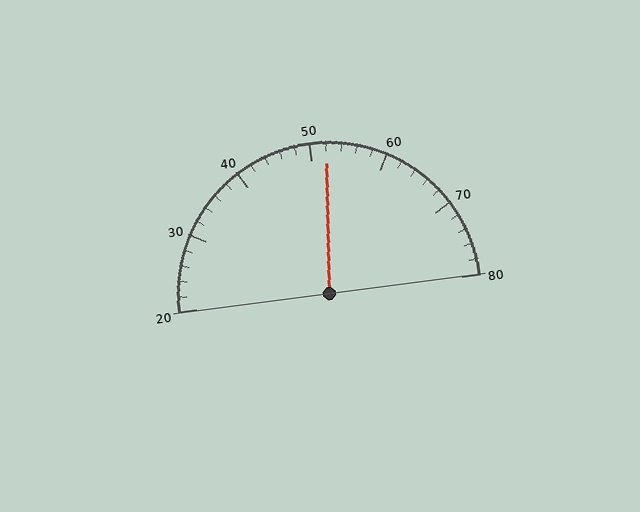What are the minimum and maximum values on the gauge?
The gauge ranges from 20 to 80.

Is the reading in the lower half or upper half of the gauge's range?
The reading is in the upper half of the range (20 to 80).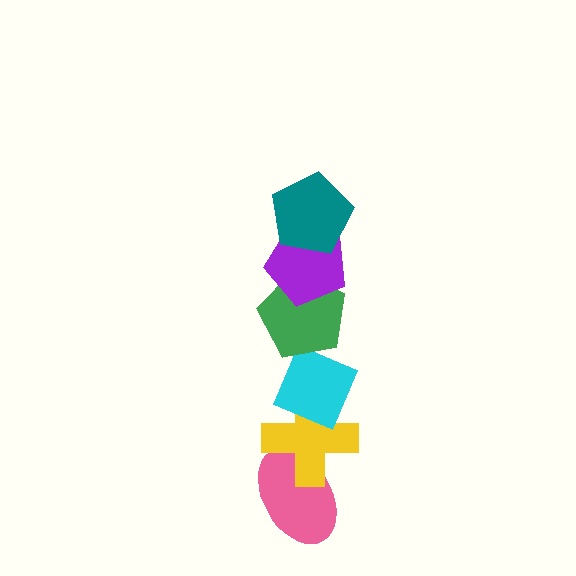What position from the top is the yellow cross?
The yellow cross is 5th from the top.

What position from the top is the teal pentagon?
The teal pentagon is 1st from the top.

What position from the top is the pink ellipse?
The pink ellipse is 6th from the top.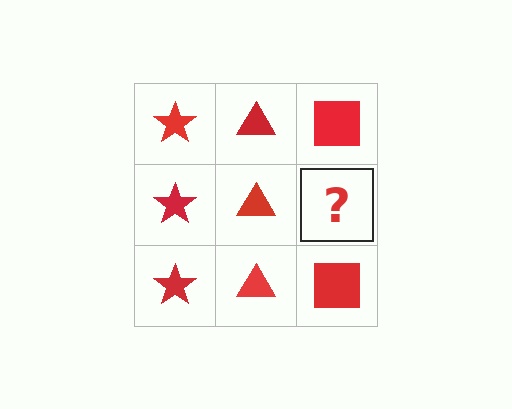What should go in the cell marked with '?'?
The missing cell should contain a red square.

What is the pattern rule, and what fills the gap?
The rule is that each column has a consistent shape. The gap should be filled with a red square.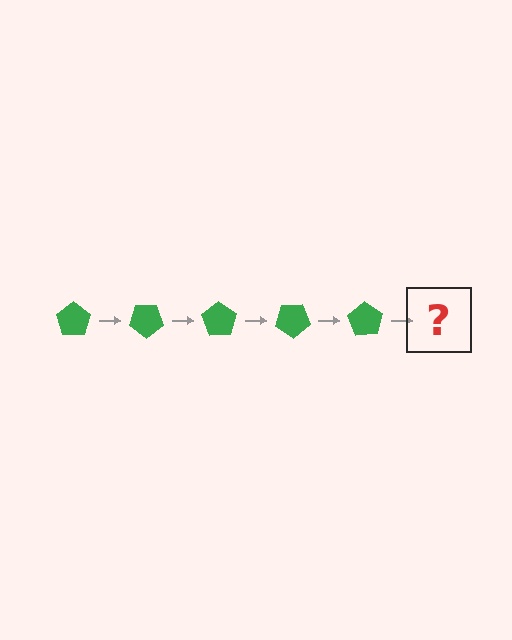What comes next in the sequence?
The next element should be a green pentagon rotated 175 degrees.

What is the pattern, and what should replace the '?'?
The pattern is that the pentagon rotates 35 degrees each step. The '?' should be a green pentagon rotated 175 degrees.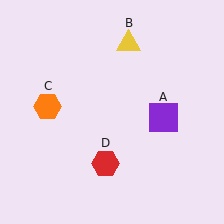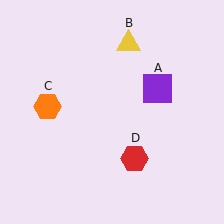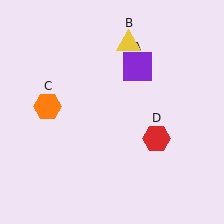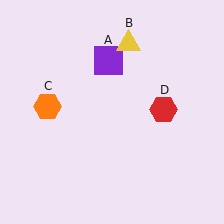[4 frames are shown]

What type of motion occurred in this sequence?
The purple square (object A), red hexagon (object D) rotated counterclockwise around the center of the scene.